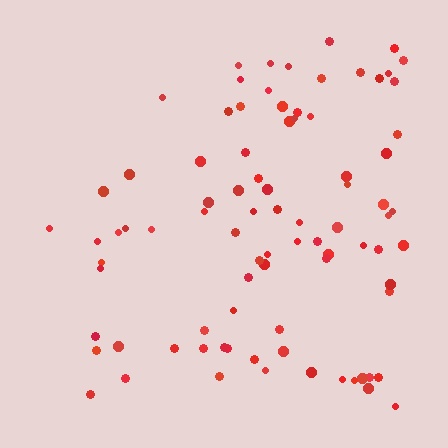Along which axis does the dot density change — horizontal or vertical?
Horizontal.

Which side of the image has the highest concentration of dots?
The right.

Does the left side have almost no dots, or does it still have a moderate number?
Still a moderate number, just noticeably fewer than the right.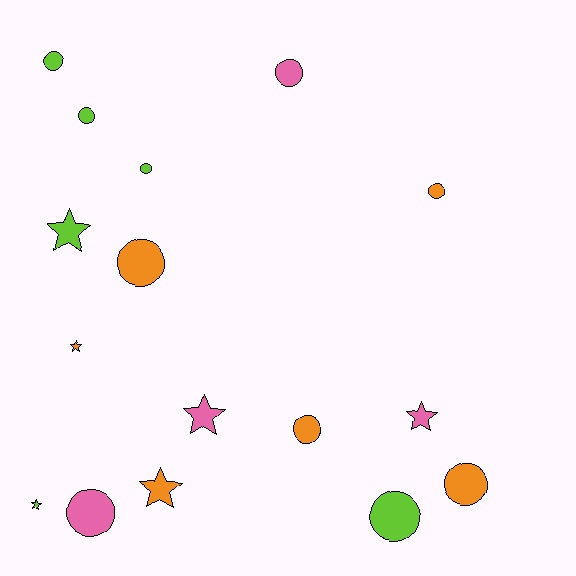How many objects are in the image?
There are 16 objects.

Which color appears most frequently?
Lime, with 6 objects.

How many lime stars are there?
There are 2 lime stars.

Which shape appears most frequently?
Circle, with 10 objects.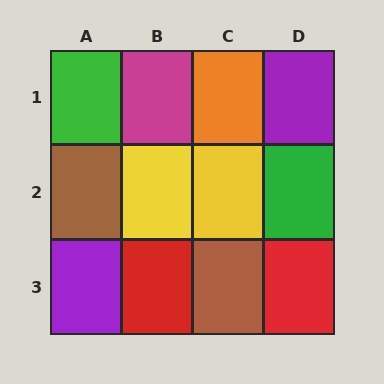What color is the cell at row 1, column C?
Orange.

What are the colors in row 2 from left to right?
Brown, yellow, yellow, green.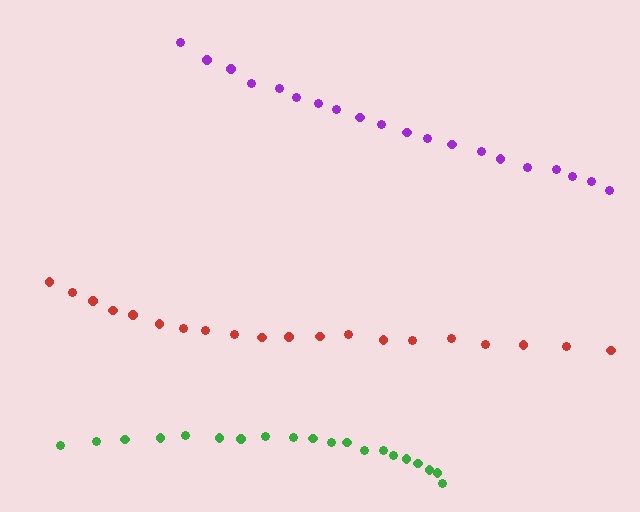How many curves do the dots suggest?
There are 3 distinct paths.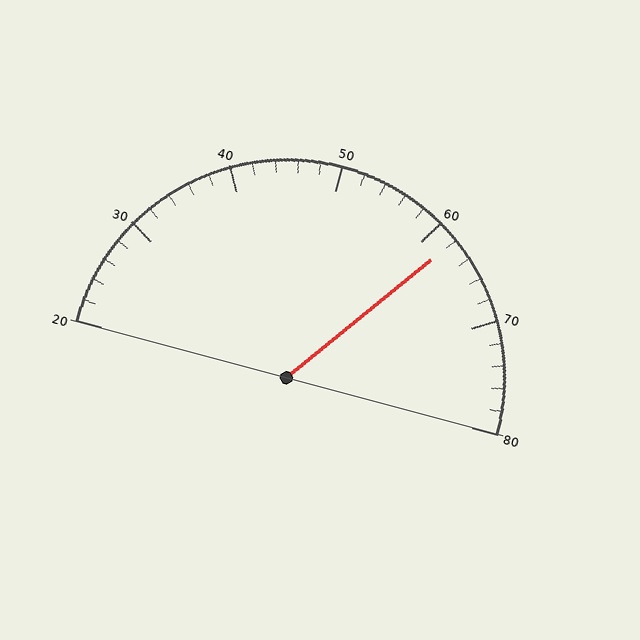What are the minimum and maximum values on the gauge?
The gauge ranges from 20 to 80.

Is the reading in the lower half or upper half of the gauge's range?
The reading is in the upper half of the range (20 to 80).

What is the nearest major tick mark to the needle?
The nearest major tick mark is 60.